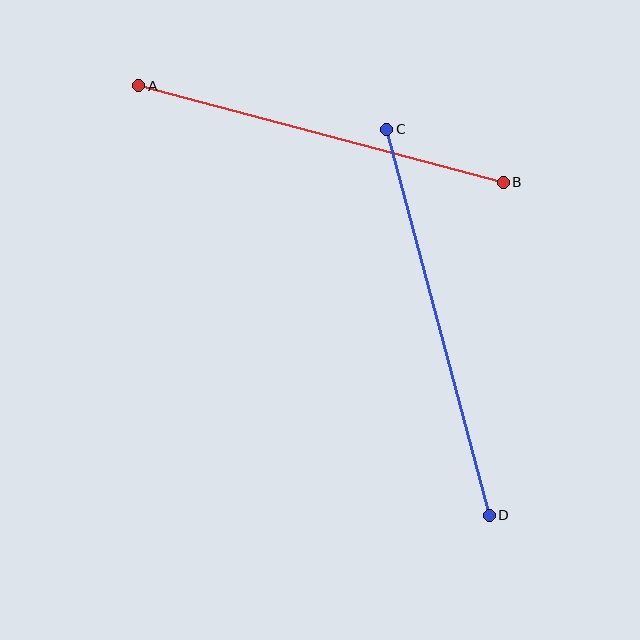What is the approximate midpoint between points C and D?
The midpoint is at approximately (438, 322) pixels.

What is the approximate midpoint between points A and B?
The midpoint is at approximately (321, 134) pixels.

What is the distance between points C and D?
The distance is approximately 399 pixels.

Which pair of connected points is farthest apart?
Points C and D are farthest apart.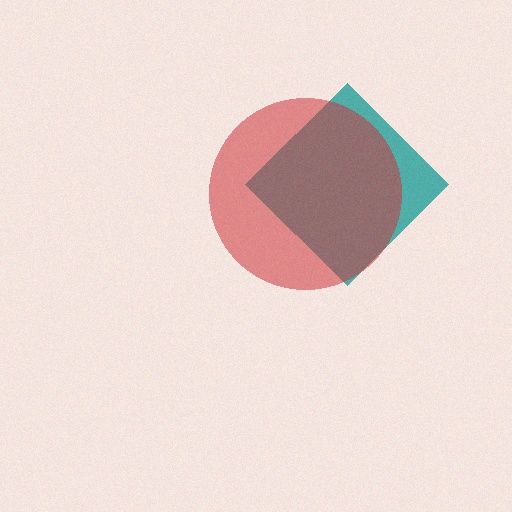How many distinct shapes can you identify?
There are 2 distinct shapes: a teal diamond, a red circle.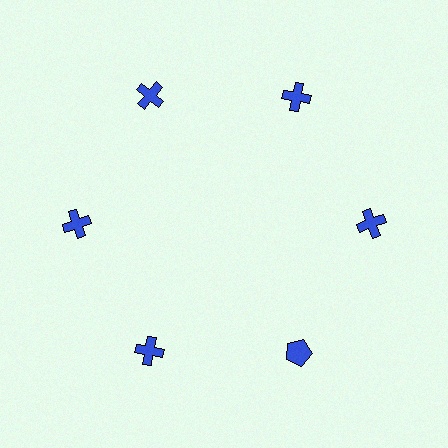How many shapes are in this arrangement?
There are 6 shapes arranged in a ring pattern.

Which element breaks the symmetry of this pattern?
The blue pentagon at roughly the 5 o'clock position breaks the symmetry. All other shapes are blue crosses.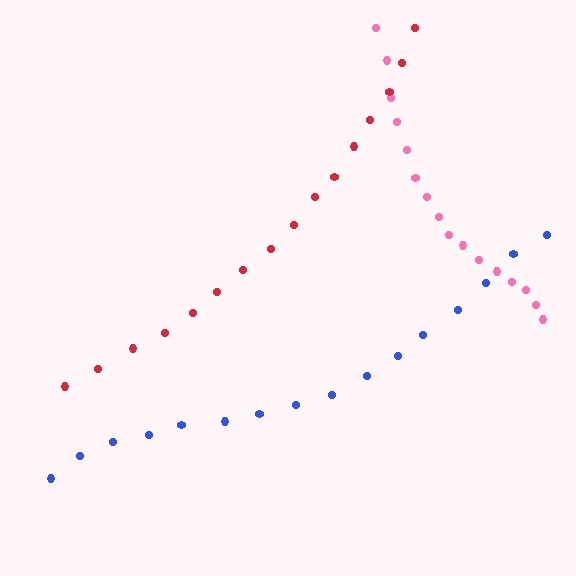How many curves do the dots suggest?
There are 3 distinct paths.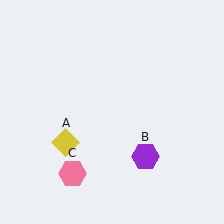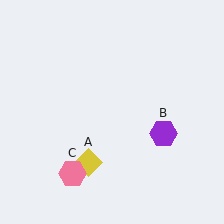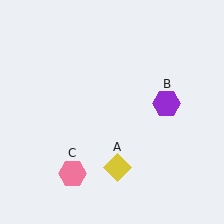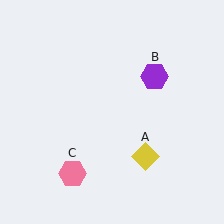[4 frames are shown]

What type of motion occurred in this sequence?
The yellow diamond (object A), purple hexagon (object B) rotated counterclockwise around the center of the scene.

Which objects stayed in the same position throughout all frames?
Pink hexagon (object C) remained stationary.